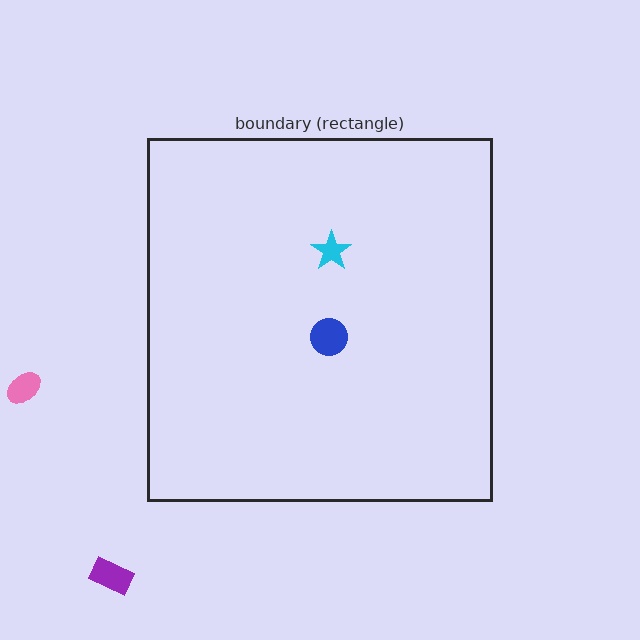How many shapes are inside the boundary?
2 inside, 2 outside.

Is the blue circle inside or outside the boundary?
Inside.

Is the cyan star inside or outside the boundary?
Inside.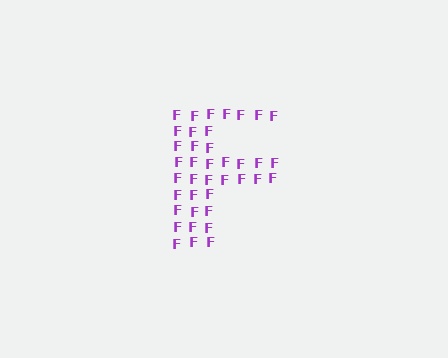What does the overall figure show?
The overall figure shows the letter F.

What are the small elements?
The small elements are letter F's.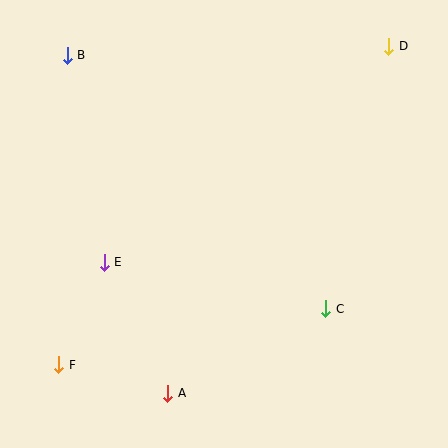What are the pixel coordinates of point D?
Point D is at (389, 46).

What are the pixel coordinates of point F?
Point F is at (59, 365).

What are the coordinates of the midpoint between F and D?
The midpoint between F and D is at (224, 206).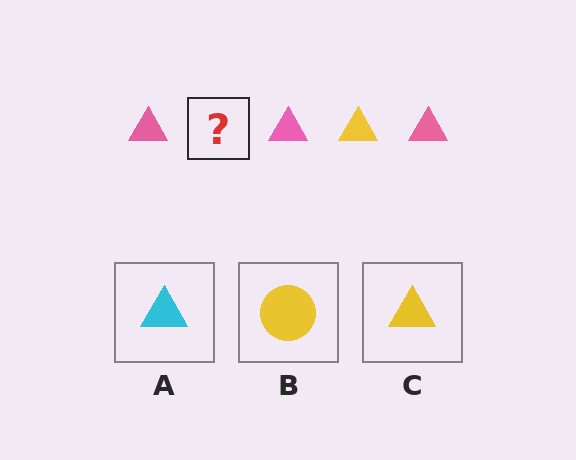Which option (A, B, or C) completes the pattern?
C.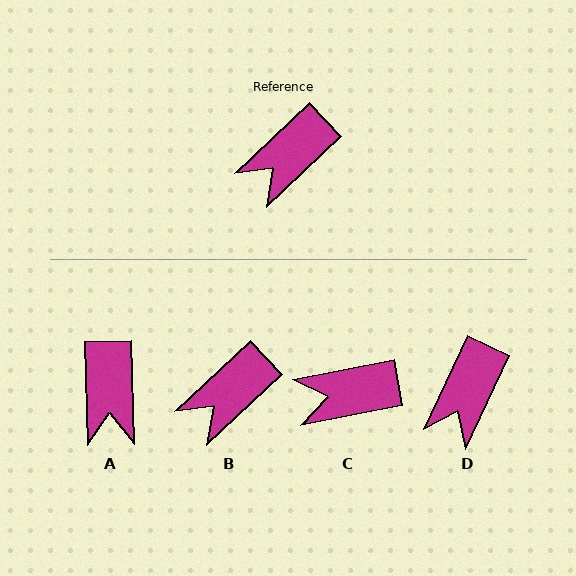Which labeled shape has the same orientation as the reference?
B.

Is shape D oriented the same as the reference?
No, it is off by about 21 degrees.